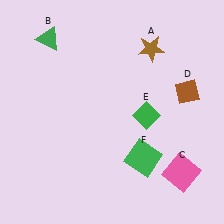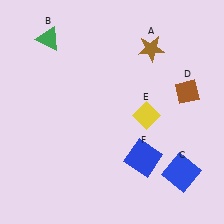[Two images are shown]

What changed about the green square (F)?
In Image 1, F is green. In Image 2, it changed to blue.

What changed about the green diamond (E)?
In Image 1, E is green. In Image 2, it changed to yellow.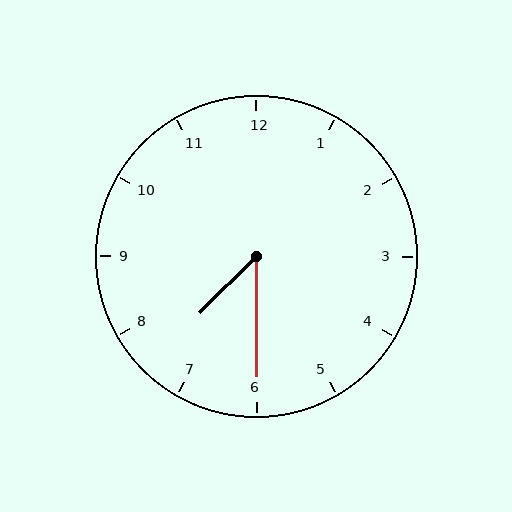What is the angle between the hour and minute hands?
Approximately 45 degrees.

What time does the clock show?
7:30.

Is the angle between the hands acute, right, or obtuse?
It is acute.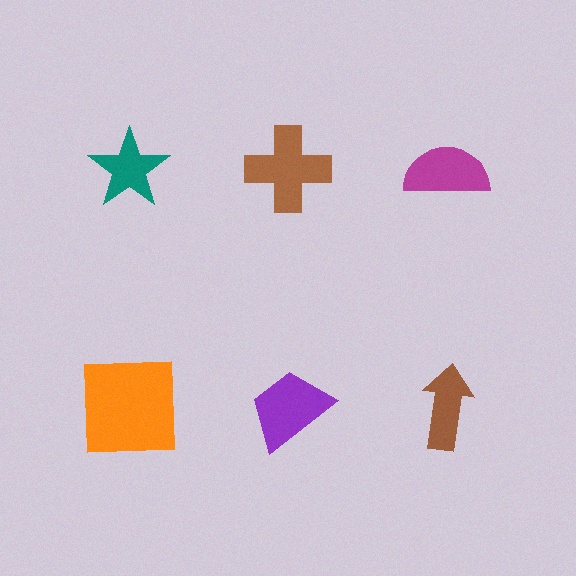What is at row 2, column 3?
A brown arrow.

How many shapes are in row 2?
3 shapes.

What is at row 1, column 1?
A teal star.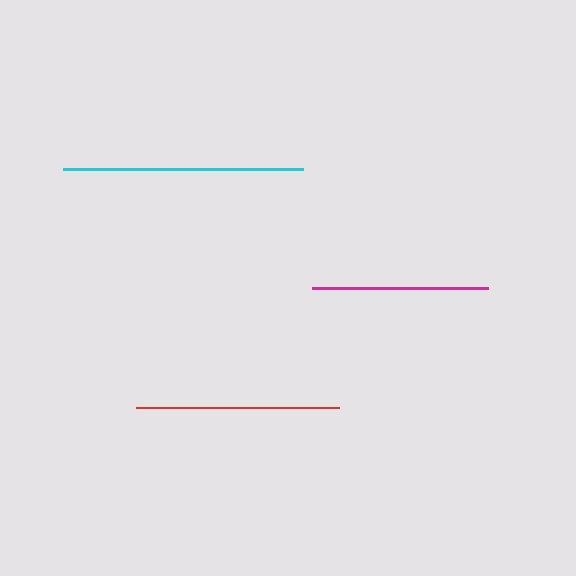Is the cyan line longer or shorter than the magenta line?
The cyan line is longer than the magenta line.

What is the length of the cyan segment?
The cyan segment is approximately 240 pixels long.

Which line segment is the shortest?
The magenta line is the shortest at approximately 175 pixels.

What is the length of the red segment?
The red segment is approximately 202 pixels long.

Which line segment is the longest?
The cyan line is the longest at approximately 240 pixels.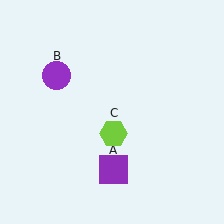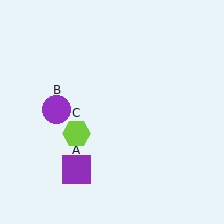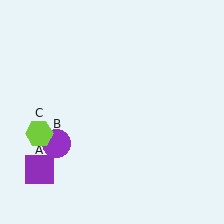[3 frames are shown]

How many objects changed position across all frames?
3 objects changed position: purple square (object A), purple circle (object B), lime hexagon (object C).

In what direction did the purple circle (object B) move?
The purple circle (object B) moved down.